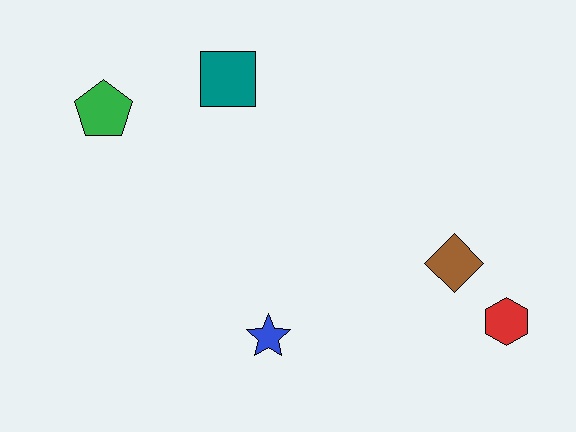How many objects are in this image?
There are 5 objects.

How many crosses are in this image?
There are no crosses.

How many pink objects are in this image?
There are no pink objects.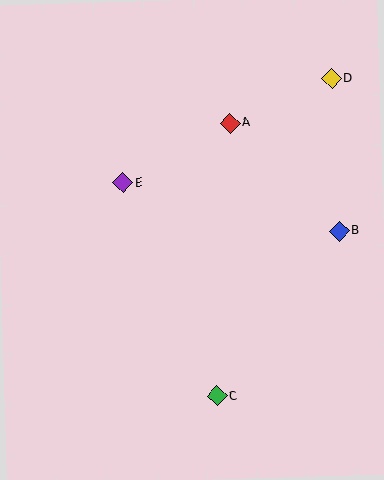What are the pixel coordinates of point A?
Point A is at (230, 123).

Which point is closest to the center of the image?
Point E at (123, 183) is closest to the center.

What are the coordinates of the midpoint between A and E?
The midpoint between A and E is at (177, 153).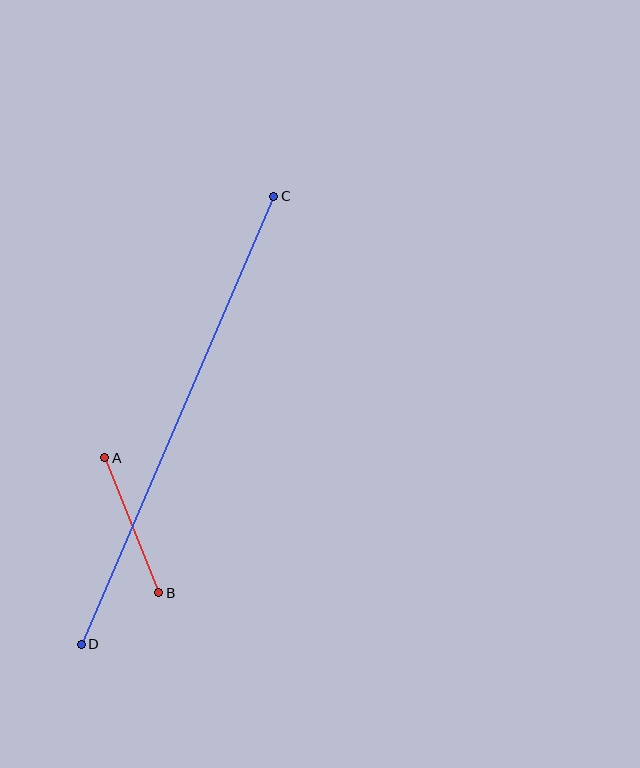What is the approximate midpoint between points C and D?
The midpoint is at approximately (178, 420) pixels.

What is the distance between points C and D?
The distance is approximately 488 pixels.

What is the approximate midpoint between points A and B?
The midpoint is at approximately (132, 525) pixels.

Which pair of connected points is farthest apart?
Points C and D are farthest apart.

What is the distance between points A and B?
The distance is approximately 145 pixels.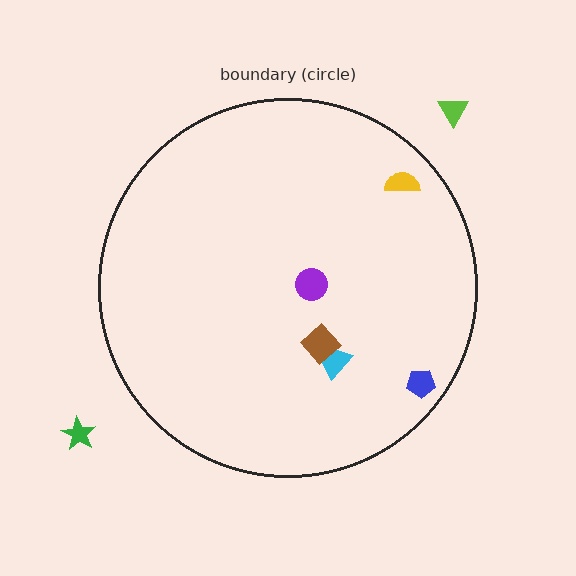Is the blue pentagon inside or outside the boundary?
Inside.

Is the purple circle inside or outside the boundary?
Inside.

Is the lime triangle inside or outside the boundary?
Outside.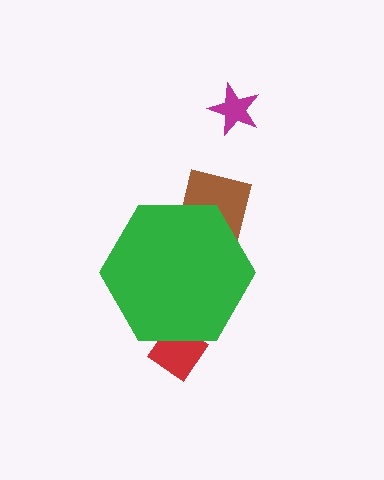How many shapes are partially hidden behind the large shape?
2 shapes are partially hidden.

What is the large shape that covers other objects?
A green hexagon.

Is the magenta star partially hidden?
No, the magenta star is fully visible.